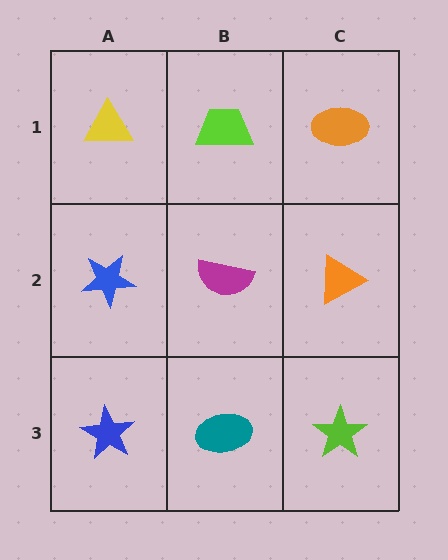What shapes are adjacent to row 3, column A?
A blue star (row 2, column A), a teal ellipse (row 3, column B).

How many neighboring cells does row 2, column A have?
3.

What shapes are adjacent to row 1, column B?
A magenta semicircle (row 2, column B), a yellow triangle (row 1, column A), an orange ellipse (row 1, column C).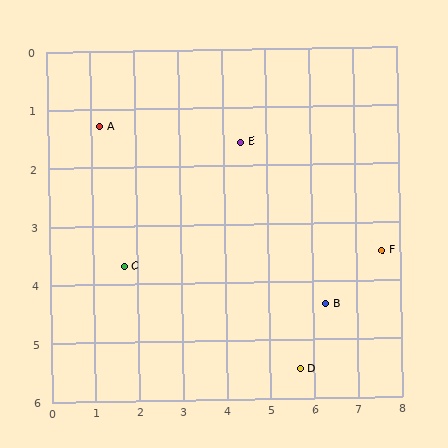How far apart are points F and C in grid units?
Points F and C are about 5.9 grid units apart.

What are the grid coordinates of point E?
Point E is at approximately (4.4, 1.6).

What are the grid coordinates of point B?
Point B is at approximately (6.3, 4.4).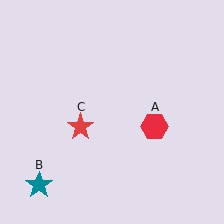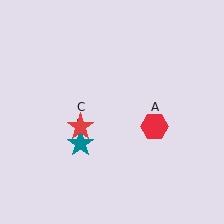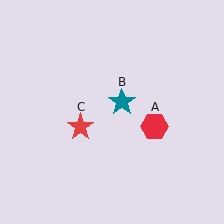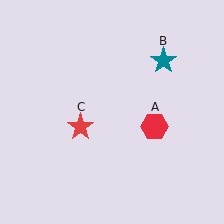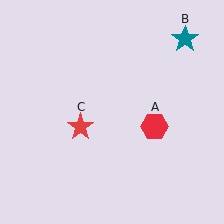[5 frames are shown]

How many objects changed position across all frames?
1 object changed position: teal star (object B).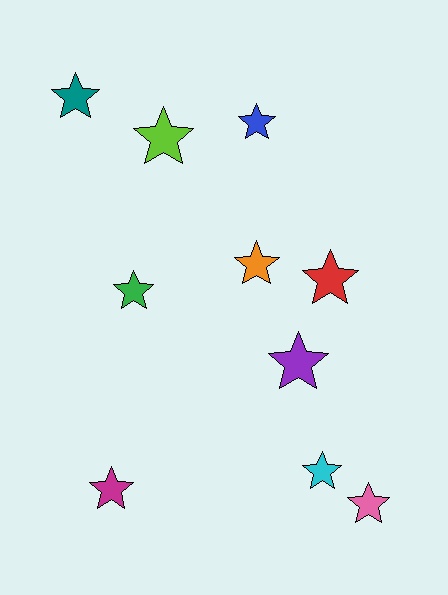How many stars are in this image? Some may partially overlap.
There are 10 stars.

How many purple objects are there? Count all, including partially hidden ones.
There is 1 purple object.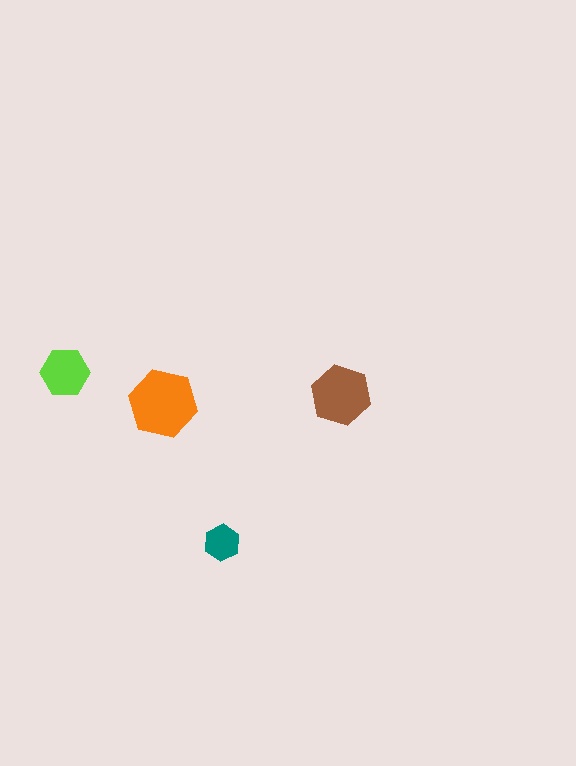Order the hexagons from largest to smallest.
the orange one, the brown one, the lime one, the teal one.